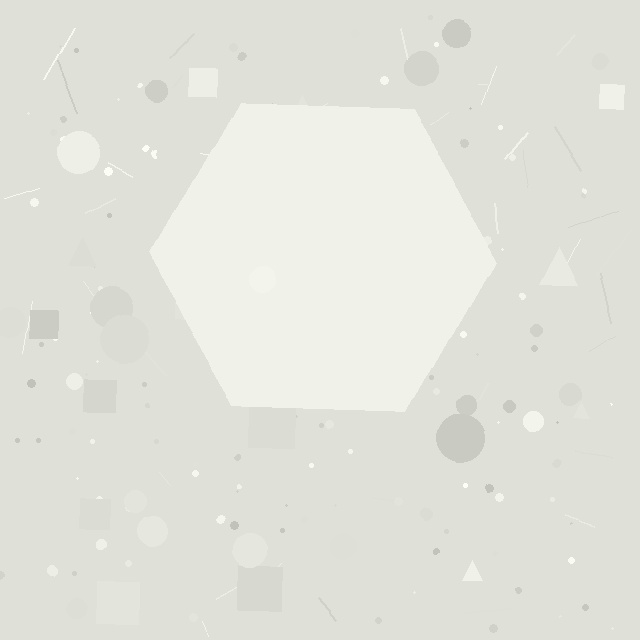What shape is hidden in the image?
A hexagon is hidden in the image.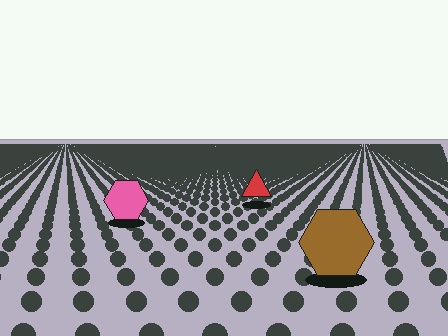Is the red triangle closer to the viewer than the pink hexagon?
No. The pink hexagon is closer — you can tell from the texture gradient: the ground texture is coarser near it.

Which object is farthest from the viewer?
The red triangle is farthest from the viewer. It appears smaller and the ground texture around it is denser.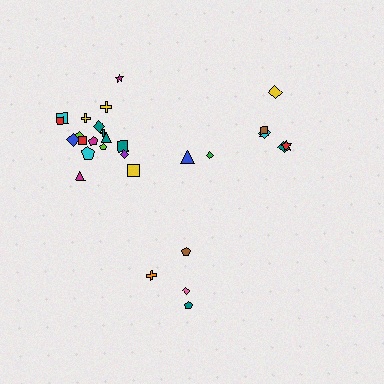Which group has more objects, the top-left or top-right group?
The top-left group.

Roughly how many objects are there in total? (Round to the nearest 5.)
Roughly 30 objects in total.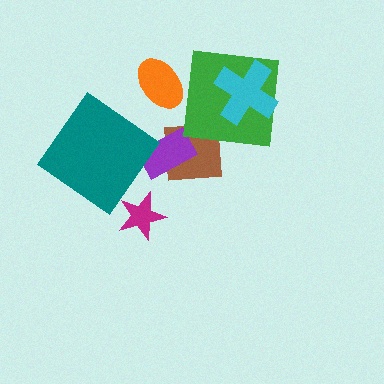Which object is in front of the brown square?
The purple rectangle is in front of the brown square.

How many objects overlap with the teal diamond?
0 objects overlap with the teal diamond.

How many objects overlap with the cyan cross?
1 object overlaps with the cyan cross.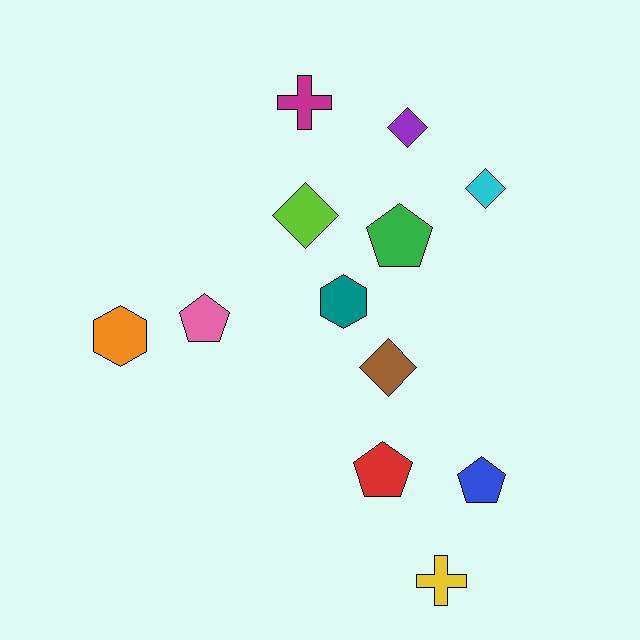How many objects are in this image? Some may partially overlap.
There are 12 objects.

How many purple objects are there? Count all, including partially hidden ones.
There is 1 purple object.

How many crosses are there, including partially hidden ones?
There are 2 crosses.